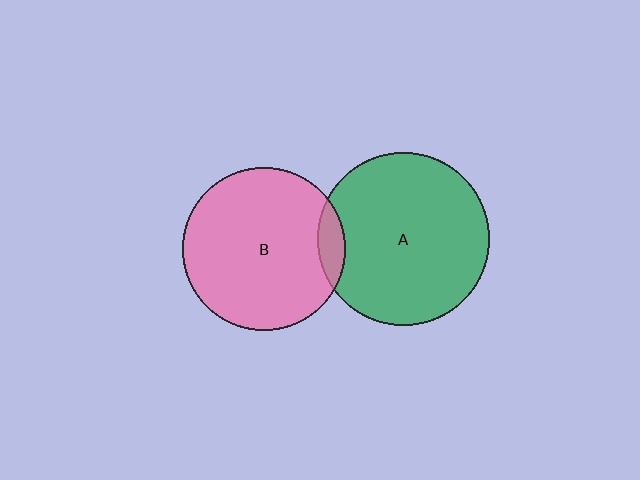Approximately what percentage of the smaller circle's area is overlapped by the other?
Approximately 10%.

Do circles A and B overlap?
Yes.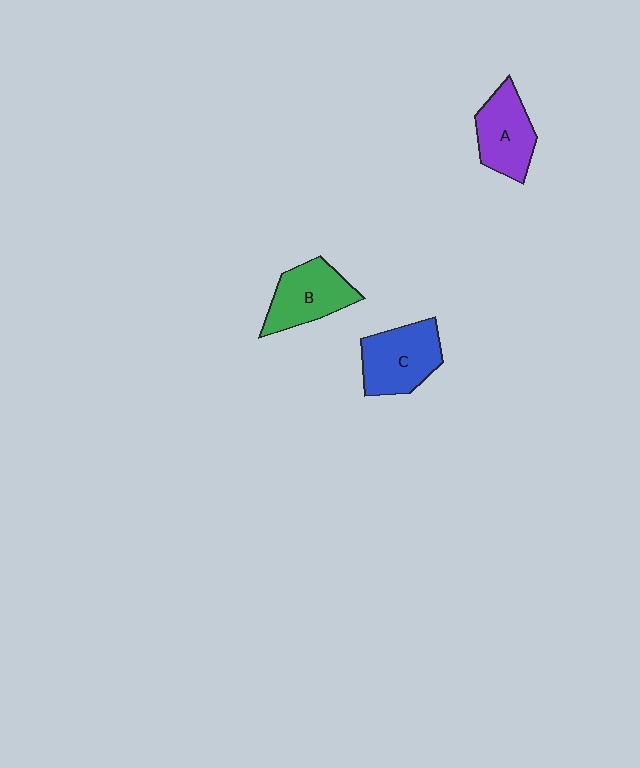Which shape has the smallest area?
Shape A (purple).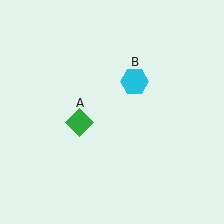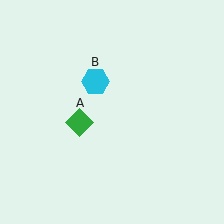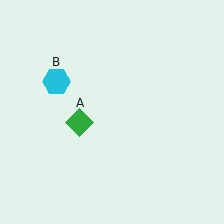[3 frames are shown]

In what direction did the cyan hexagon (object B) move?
The cyan hexagon (object B) moved left.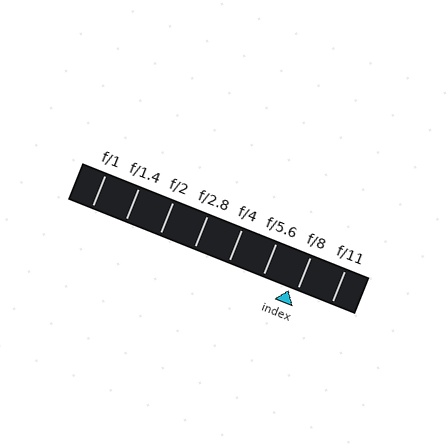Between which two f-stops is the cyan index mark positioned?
The index mark is between f/5.6 and f/8.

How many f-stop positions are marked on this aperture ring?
There are 8 f-stop positions marked.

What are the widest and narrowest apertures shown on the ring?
The widest aperture shown is f/1 and the narrowest is f/11.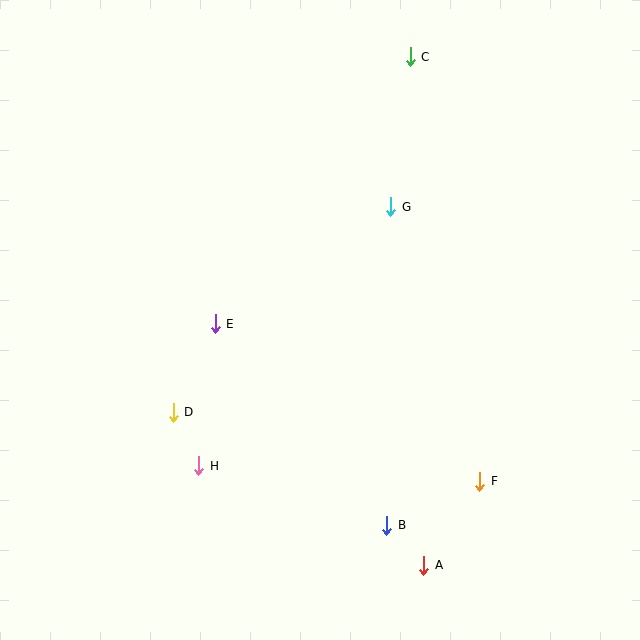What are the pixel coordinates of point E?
Point E is at (215, 324).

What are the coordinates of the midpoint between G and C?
The midpoint between G and C is at (401, 132).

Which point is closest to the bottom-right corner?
Point F is closest to the bottom-right corner.